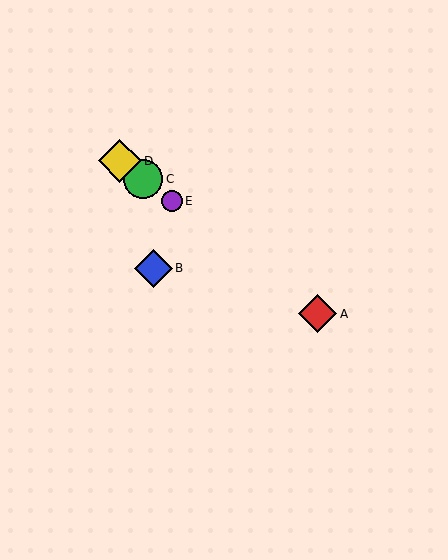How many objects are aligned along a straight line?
4 objects (A, C, D, E) are aligned along a straight line.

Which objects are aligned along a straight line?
Objects A, C, D, E are aligned along a straight line.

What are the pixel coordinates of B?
Object B is at (153, 268).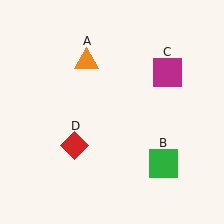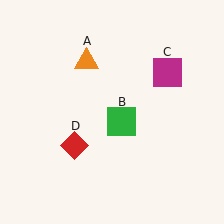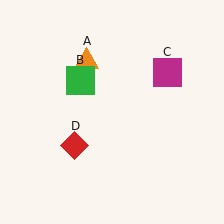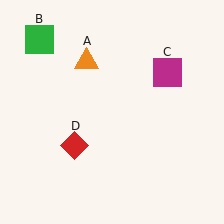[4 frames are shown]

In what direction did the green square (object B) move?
The green square (object B) moved up and to the left.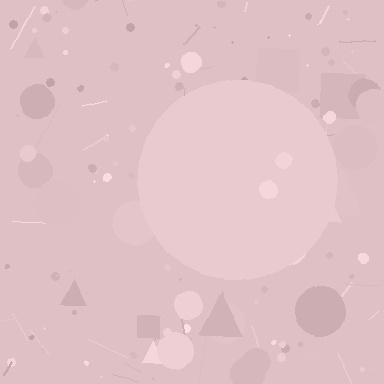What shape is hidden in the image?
A circle is hidden in the image.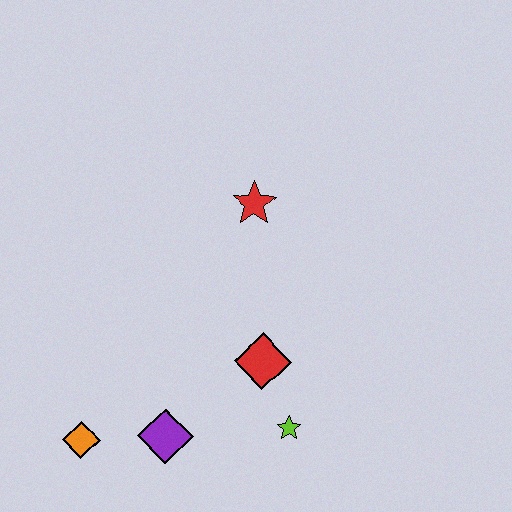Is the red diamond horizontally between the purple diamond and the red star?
No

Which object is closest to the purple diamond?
The orange diamond is closest to the purple diamond.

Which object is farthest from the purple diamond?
The red star is farthest from the purple diamond.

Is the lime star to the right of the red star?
Yes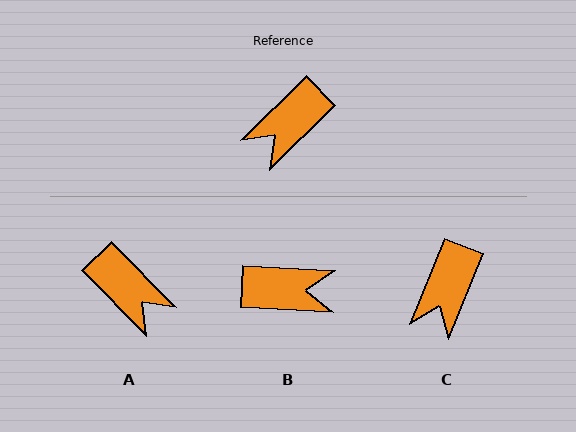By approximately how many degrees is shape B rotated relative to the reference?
Approximately 133 degrees counter-clockwise.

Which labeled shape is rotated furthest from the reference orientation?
B, about 133 degrees away.